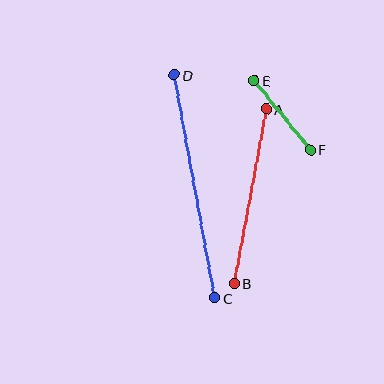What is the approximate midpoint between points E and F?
The midpoint is at approximately (282, 115) pixels.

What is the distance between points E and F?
The distance is approximately 89 pixels.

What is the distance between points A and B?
The distance is approximately 177 pixels.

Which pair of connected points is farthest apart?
Points C and D are farthest apart.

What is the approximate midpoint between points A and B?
The midpoint is at approximately (250, 196) pixels.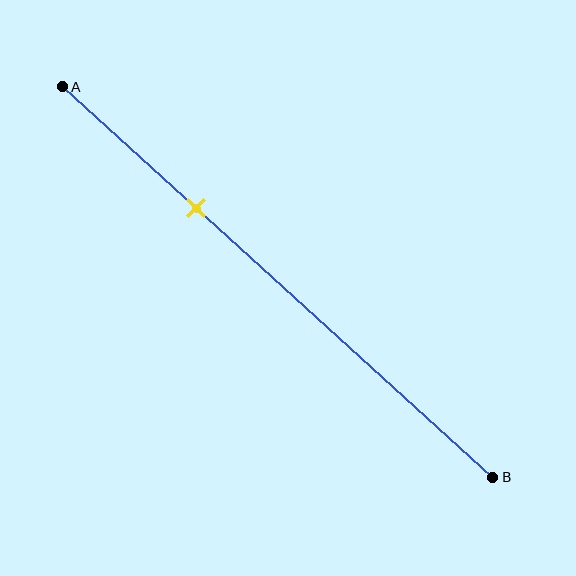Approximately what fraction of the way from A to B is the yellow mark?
The yellow mark is approximately 30% of the way from A to B.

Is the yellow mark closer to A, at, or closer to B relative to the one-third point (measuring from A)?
The yellow mark is approximately at the one-third point of segment AB.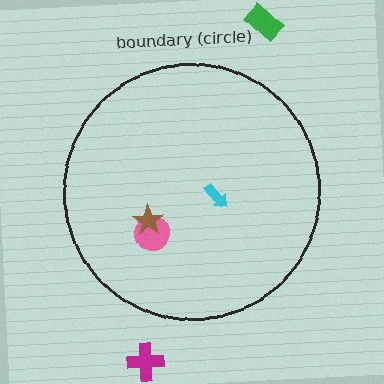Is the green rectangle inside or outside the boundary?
Outside.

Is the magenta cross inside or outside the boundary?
Outside.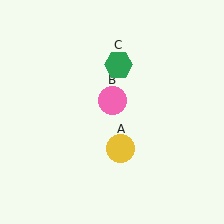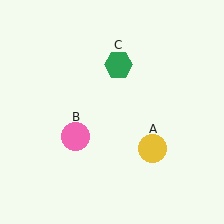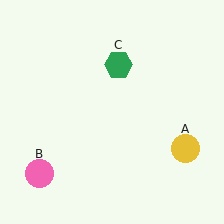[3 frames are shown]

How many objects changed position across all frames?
2 objects changed position: yellow circle (object A), pink circle (object B).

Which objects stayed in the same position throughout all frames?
Green hexagon (object C) remained stationary.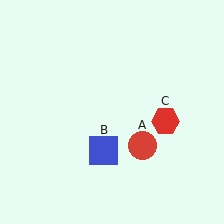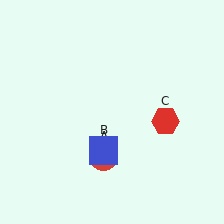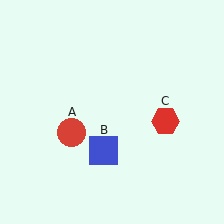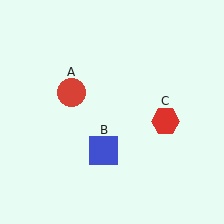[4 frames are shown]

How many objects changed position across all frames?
1 object changed position: red circle (object A).